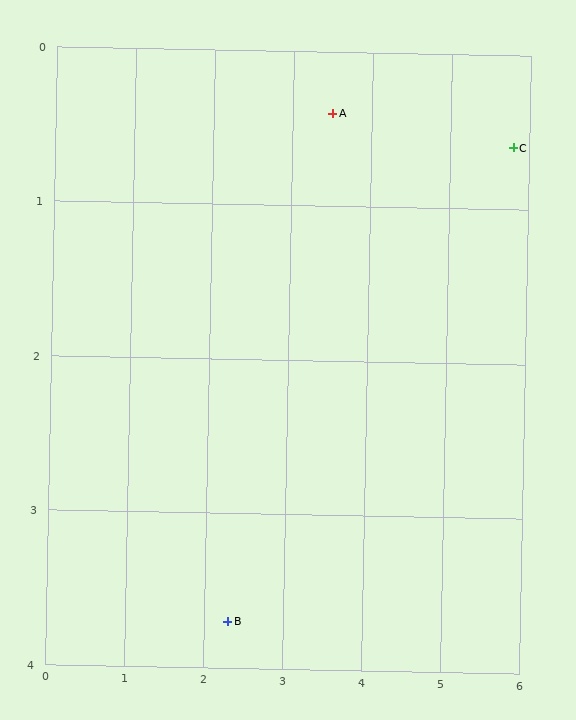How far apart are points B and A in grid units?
Points B and A are about 3.5 grid units apart.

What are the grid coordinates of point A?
Point A is at approximately (3.5, 0.4).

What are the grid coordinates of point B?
Point B is at approximately (2.3, 3.7).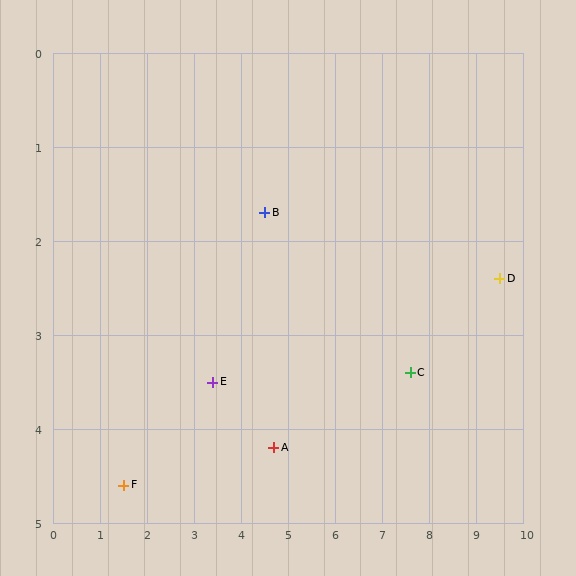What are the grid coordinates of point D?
Point D is at approximately (9.5, 2.4).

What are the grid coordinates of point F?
Point F is at approximately (1.5, 4.6).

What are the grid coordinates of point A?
Point A is at approximately (4.7, 4.2).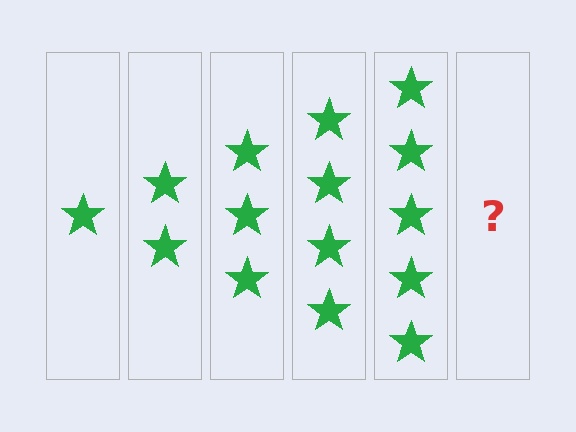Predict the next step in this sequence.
The next step is 6 stars.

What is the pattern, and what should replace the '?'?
The pattern is that each step adds one more star. The '?' should be 6 stars.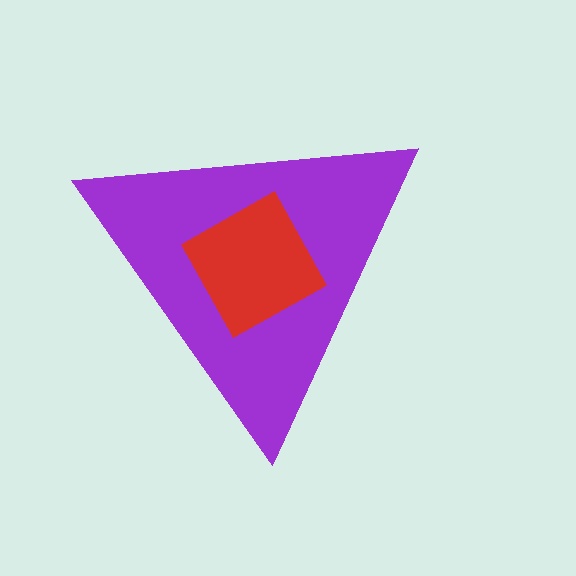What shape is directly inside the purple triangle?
The red square.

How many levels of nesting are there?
2.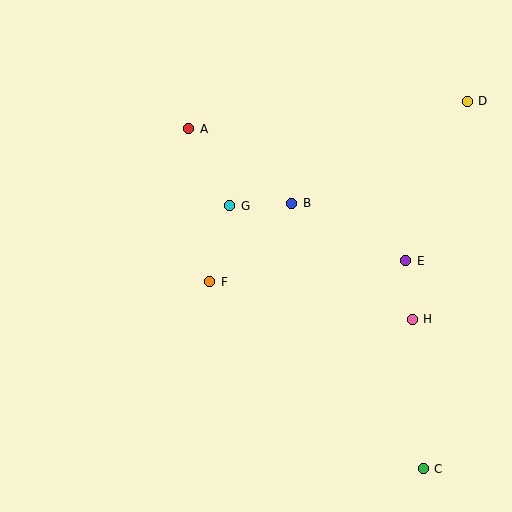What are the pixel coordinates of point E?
Point E is at (406, 261).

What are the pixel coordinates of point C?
Point C is at (423, 469).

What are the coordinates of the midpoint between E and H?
The midpoint between E and H is at (409, 290).